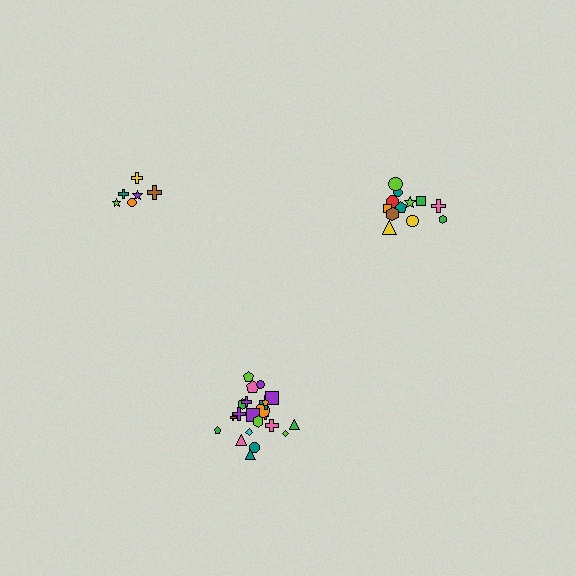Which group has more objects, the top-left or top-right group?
The top-right group.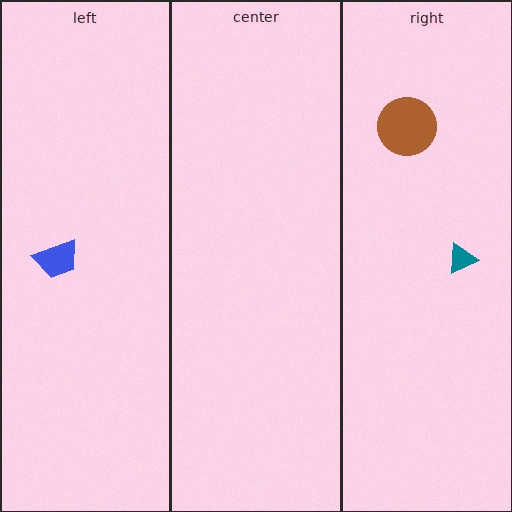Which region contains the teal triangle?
The right region.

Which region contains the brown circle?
The right region.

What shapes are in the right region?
The brown circle, the teal triangle.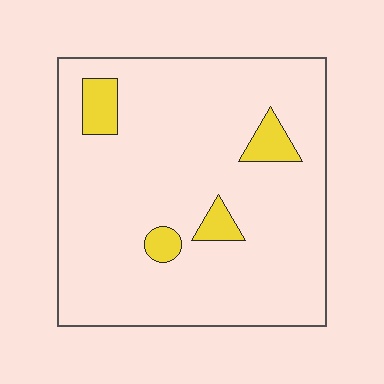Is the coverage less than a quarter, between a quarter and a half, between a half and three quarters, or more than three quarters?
Less than a quarter.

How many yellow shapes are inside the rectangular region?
4.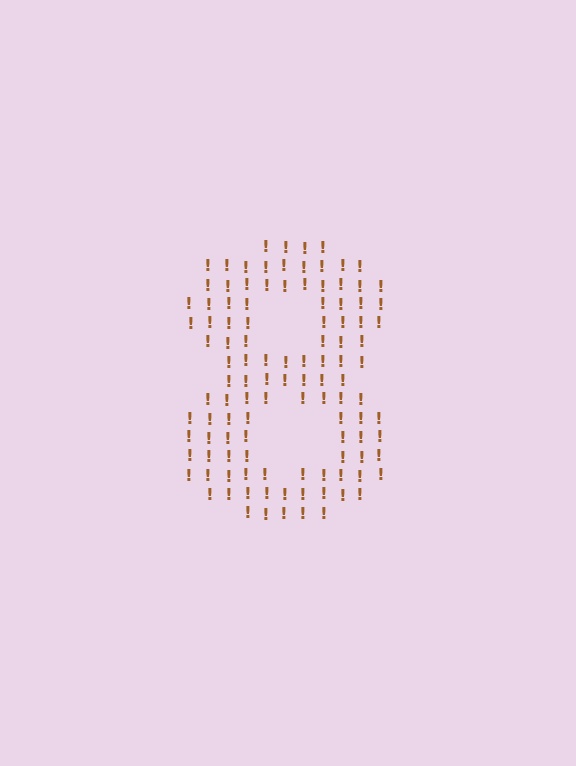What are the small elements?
The small elements are exclamation marks.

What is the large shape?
The large shape is the digit 8.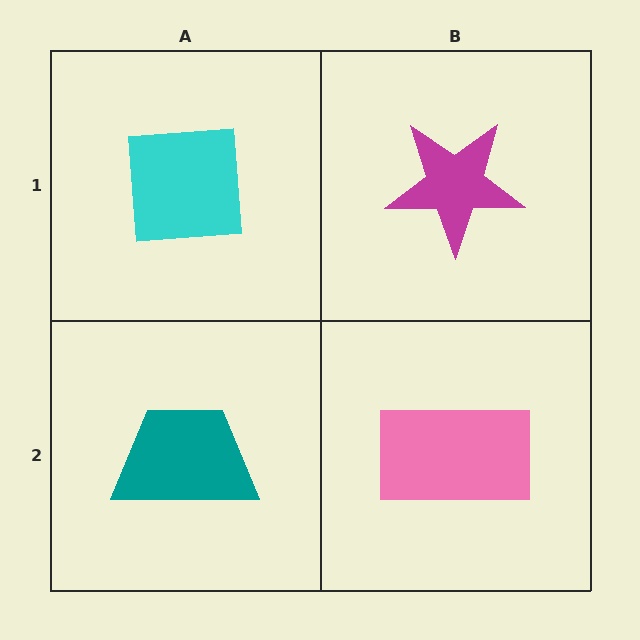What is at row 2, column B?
A pink rectangle.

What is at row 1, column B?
A magenta star.